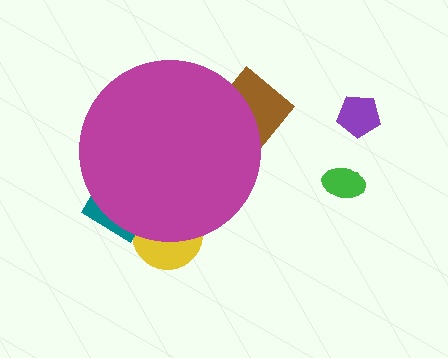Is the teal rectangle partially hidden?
Yes, the teal rectangle is partially hidden behind the magenta circle.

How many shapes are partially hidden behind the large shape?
3 shapes are partially hidden.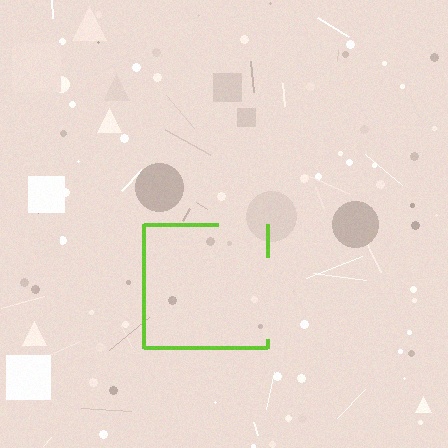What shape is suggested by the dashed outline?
The dashed outline suggests a square.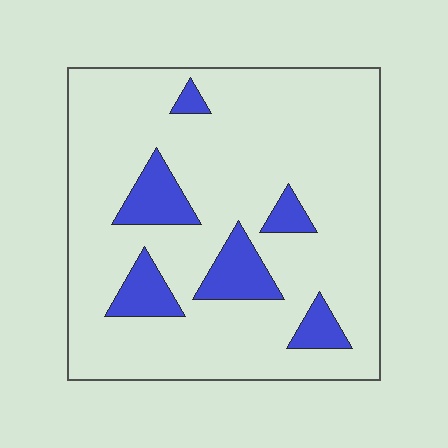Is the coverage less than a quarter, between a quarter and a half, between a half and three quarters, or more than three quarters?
Less than a quarter.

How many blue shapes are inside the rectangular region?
6.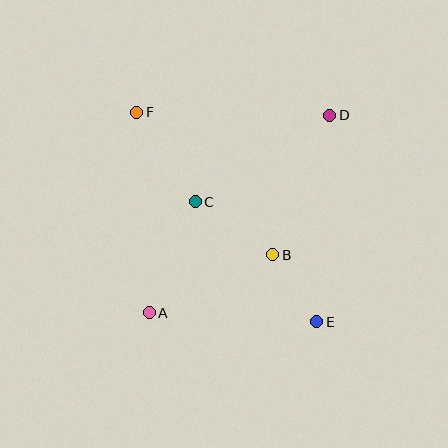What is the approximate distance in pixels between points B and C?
The distance between B and C is approximately 94 pixels.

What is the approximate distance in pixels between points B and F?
The distance between B and F is approximately 197 pixels.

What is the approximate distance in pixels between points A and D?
The distance between A and D is approximately 267 pixels.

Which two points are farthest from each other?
Points E and F are farthest from each other.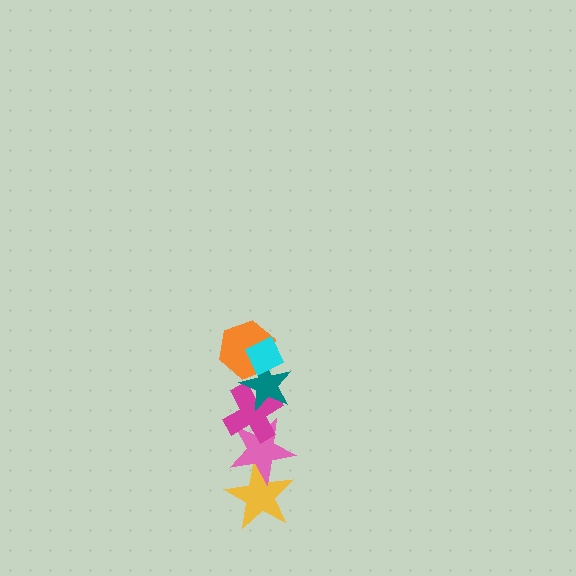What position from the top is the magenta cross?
The magenta cross is 4th from the top.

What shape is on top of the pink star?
The magenta cross is on top of the pink star.